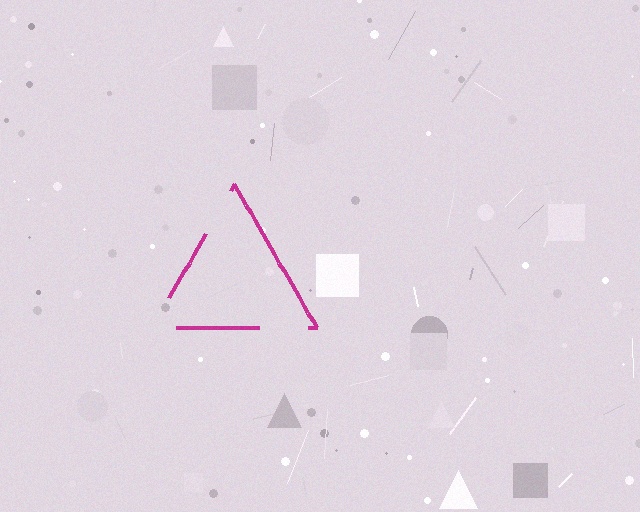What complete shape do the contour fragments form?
The contour fragments form a triangle.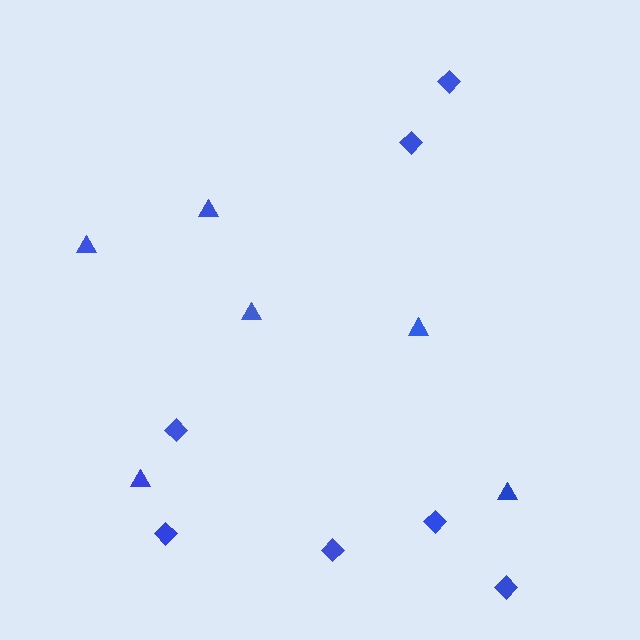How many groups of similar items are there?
There are 2 groups: one group of triangles (6) and one group of diamonds (7).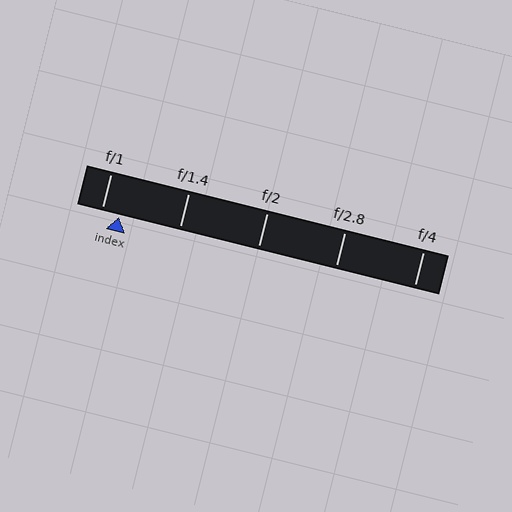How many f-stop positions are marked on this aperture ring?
There are 5 f-stop positions marked.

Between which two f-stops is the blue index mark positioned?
The index mark is between f/1 and f/1.4.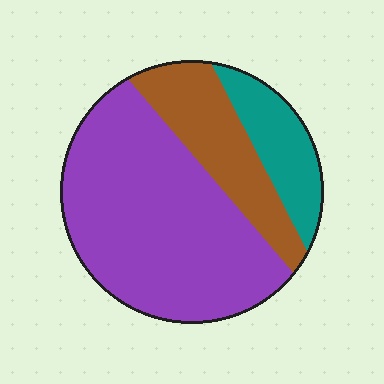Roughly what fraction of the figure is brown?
Brown takes up about one quarter (1/4) of the figure.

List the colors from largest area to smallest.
From largest to smallest: purple, brown, teal.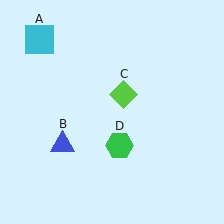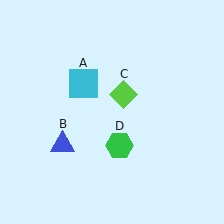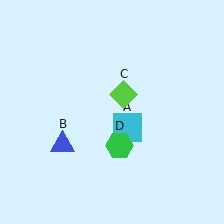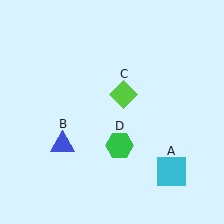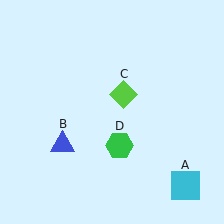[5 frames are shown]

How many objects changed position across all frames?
1 object changed position: cyan square (object A).